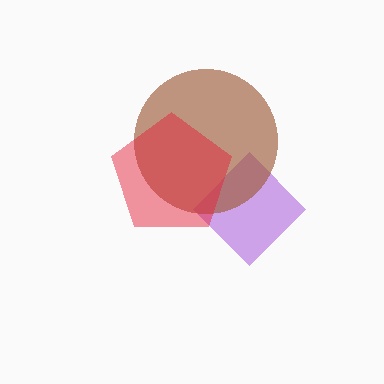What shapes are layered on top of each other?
The layered shapes are: a purple diamond, a brown circle, a red pentagon.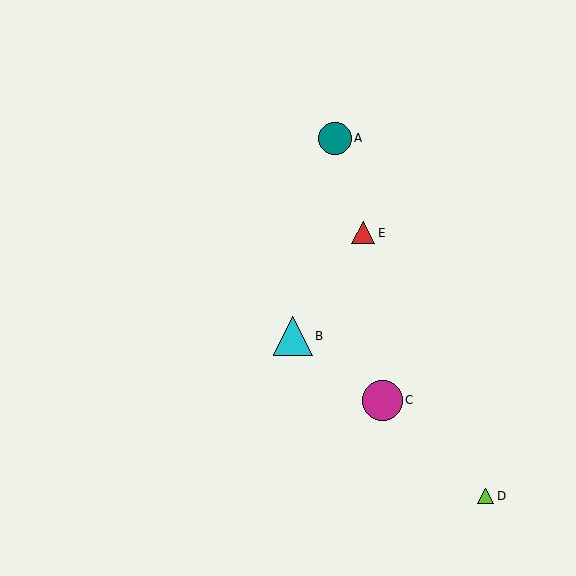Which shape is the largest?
The magenta circle (labeled C) is the largest.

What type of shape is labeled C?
Shape C is a magenta circle.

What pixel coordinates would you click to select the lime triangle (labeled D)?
Click at (486, 496) to select the lime triangle D.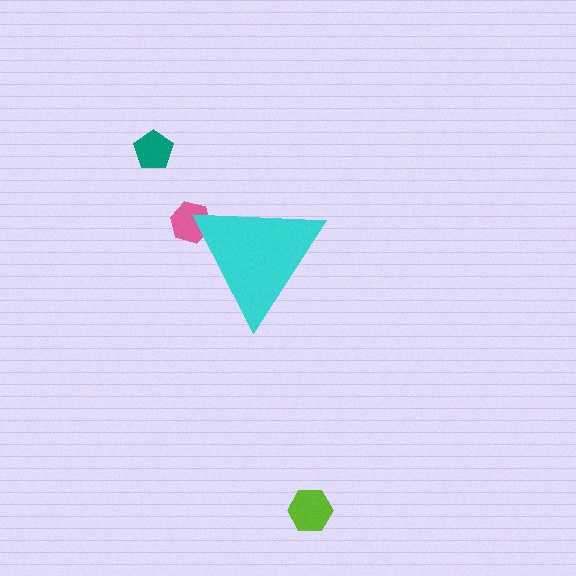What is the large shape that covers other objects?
A cyan triangle.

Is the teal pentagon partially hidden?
No, the teal pentagon is fully visible.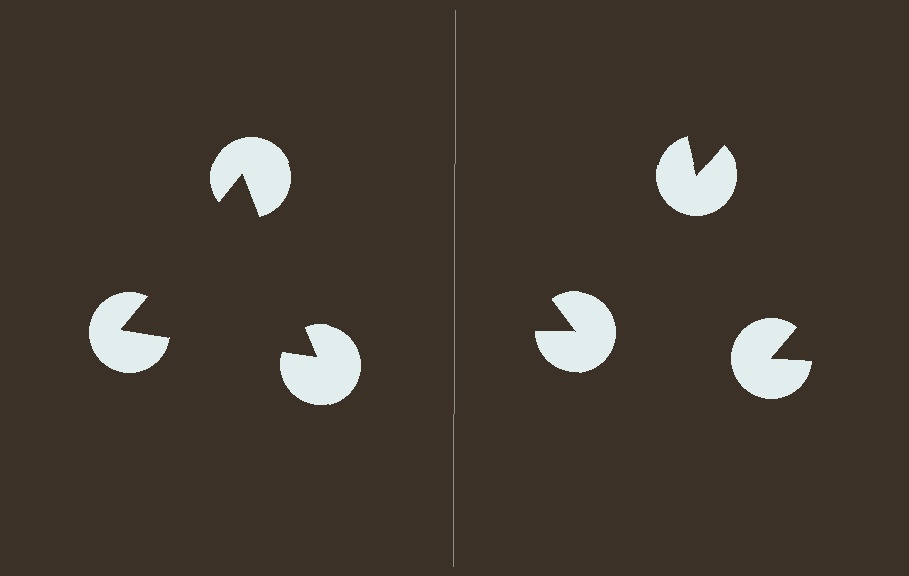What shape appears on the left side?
An illusory triangle.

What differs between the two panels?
The pac-man discs are positioned identically on both sides; only the wedge orientations differ. On the left they align to a triangle; on the right they are misaligned.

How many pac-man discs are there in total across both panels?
6 — 3 on each side.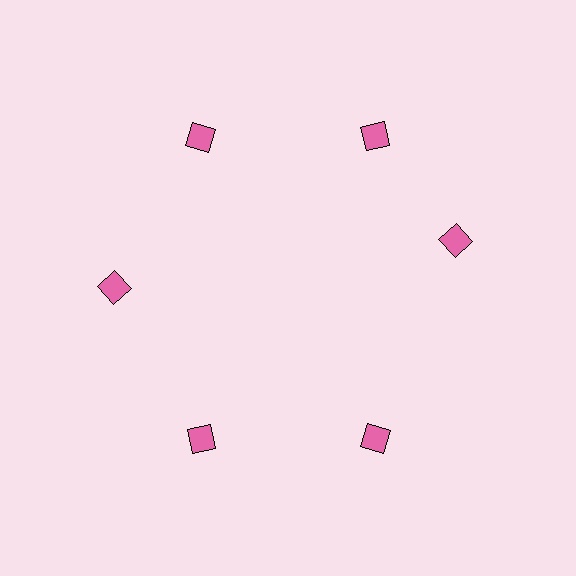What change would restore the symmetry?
The symmetry would be restored by rotating it back into even spacing with its neighbors so that all 6 diamonds sit at equal angles and equal distance from the center.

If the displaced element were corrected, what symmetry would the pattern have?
It would have 6-fold rotational symmetry — the pattern would map onto itself every 60 degrees.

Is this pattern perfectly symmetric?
No. The 6 pink diamonds are arranged in a ring, but one element near the 3 o'clock position is rotated out of alignment along the ring, breaking the 6-fold rotational symmetry.